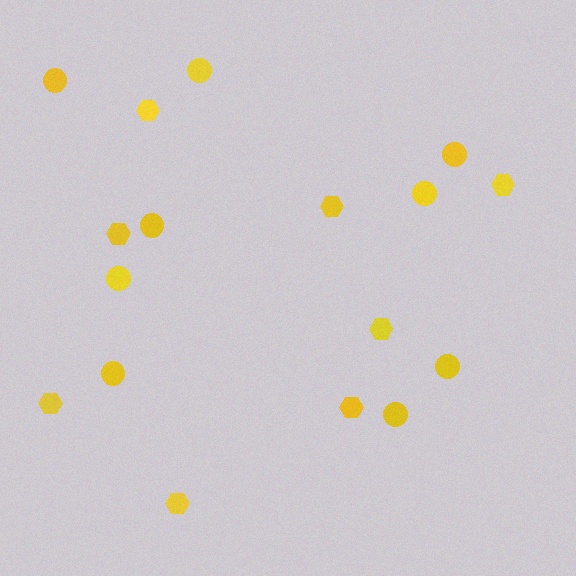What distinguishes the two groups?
There are 2 groups: one group of hexagons (8) and one group of circles (9).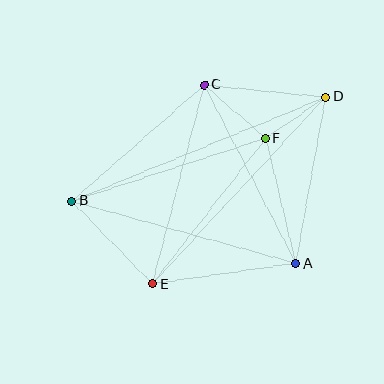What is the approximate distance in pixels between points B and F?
The distance between B and F is approximately 204 pixels.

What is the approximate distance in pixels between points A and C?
The distance between A and C is approximately 201 pixels.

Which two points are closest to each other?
Points D and F are closest to each other.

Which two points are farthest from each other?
Points B and D are farthest from each other.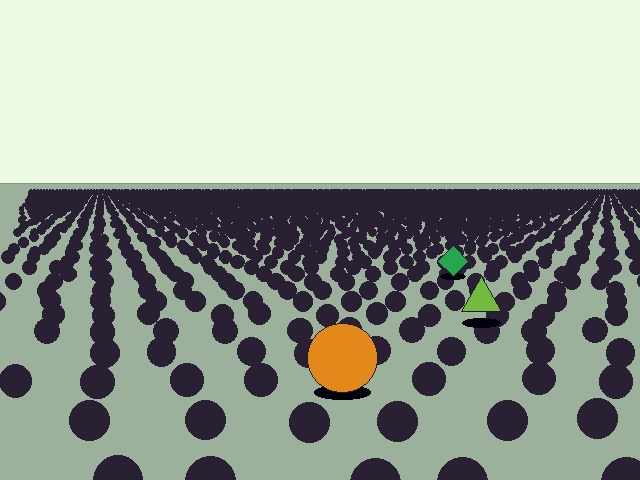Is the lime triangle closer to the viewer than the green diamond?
Yes. The lime triangle is closer — you can tell from the texture gradient: the ground texture is coarser near it.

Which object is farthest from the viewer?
The green diamond is farthest from the viewer. It appears smaller and the ground texture around it is denser.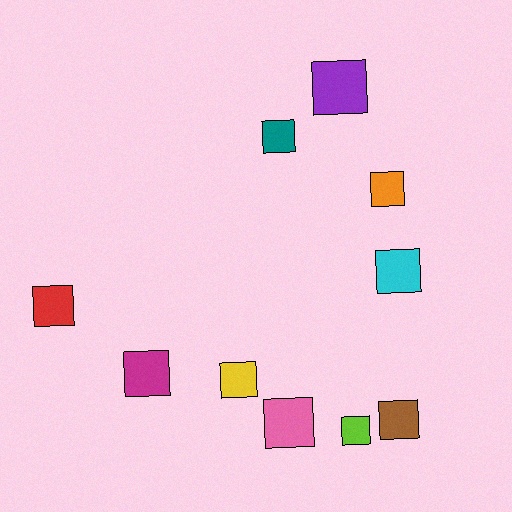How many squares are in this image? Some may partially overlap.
There are 10 squares.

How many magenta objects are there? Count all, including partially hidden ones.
There is 1 magenta object.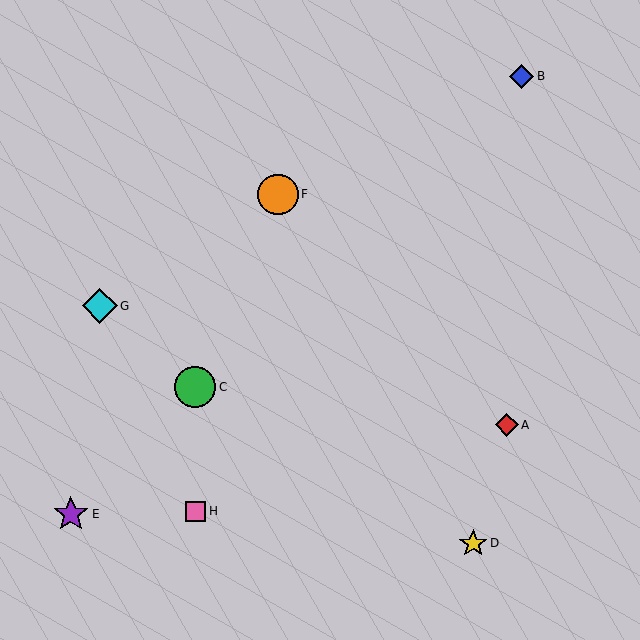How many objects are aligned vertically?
2 objects (C, H) are aligned vertically.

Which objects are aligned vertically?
Objects C, H are aligned vertically.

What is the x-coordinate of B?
Object B is at x≈521.